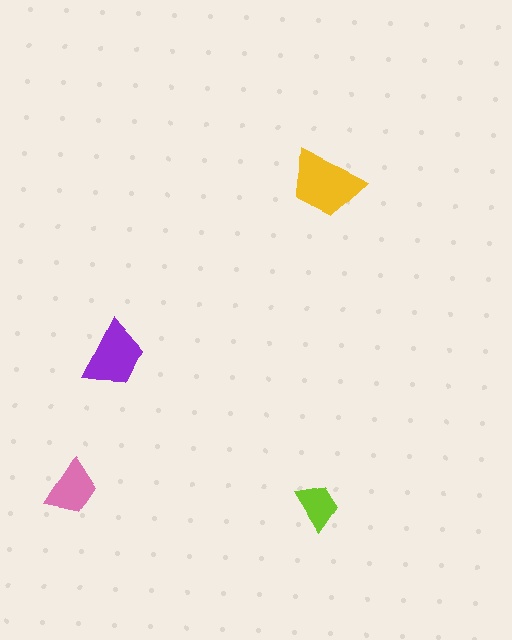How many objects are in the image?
There are 4 objects in the image.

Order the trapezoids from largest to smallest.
the yellow one, the purple one, the pink one, the lime one.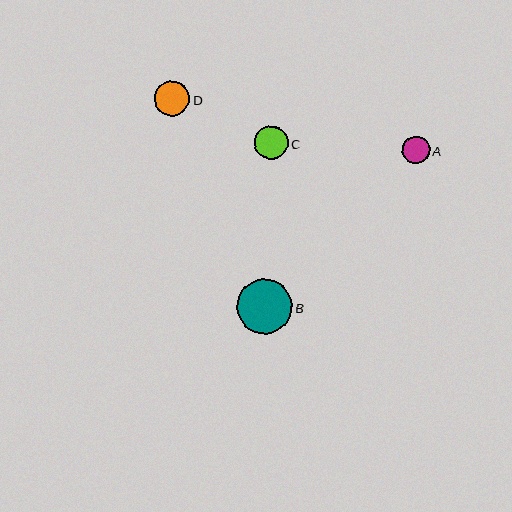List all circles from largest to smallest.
From largest to smallest: B, D, C, A.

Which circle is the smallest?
Circle A is the smallest with a size of approximately 27 pixels.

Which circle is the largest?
Circle B is the largest with a size of approximately 55 pixels.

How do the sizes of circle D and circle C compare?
Circle D and circle C are approximately the same size.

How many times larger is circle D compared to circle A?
Circle D is approximately 1.3 times the size of circle A.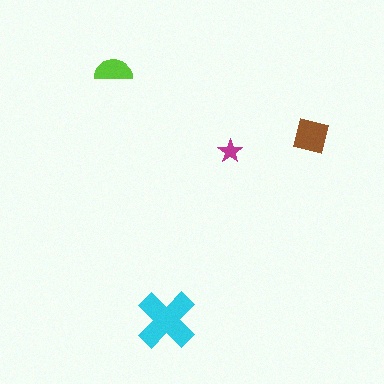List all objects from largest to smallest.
The cyan cross, the brown square, the lime semicircle, the magenta star.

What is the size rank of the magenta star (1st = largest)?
4th.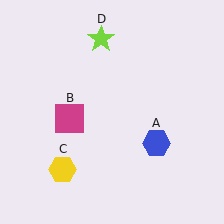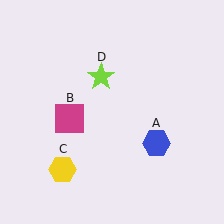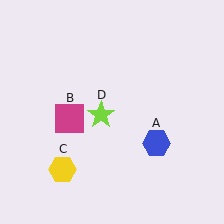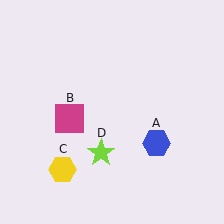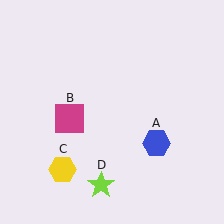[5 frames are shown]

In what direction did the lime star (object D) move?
The lime star (object D) moved down.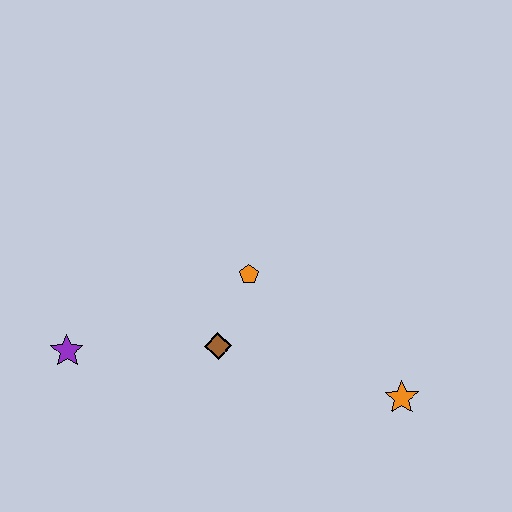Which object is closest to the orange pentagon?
The brown diamond is closest to the orange pentagon.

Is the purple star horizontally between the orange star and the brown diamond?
No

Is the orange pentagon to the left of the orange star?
Yes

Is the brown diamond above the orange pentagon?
No